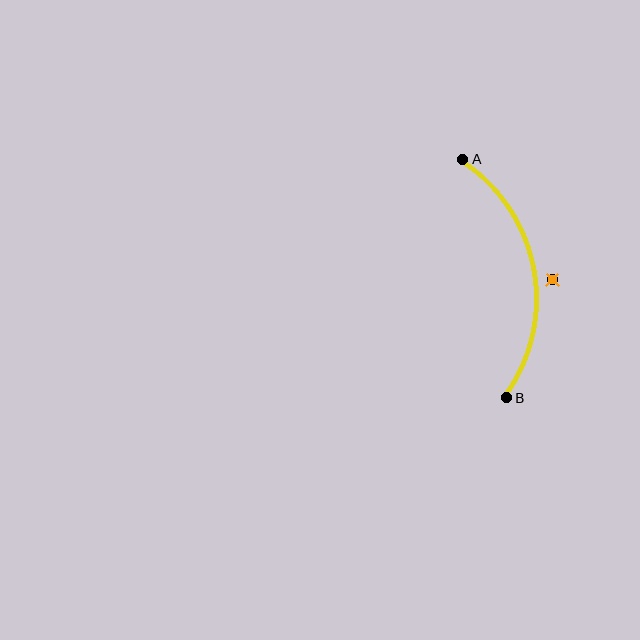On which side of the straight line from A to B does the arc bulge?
The arc bulges to the right of the straight line connecting A and B.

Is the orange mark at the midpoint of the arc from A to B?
No — the orange mark does not lie on the arc at all. It sits slightly outside the curve.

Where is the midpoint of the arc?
The arc midpoint is the point on the curve farthest from the straight line joining A and B. It sits to the right of that line.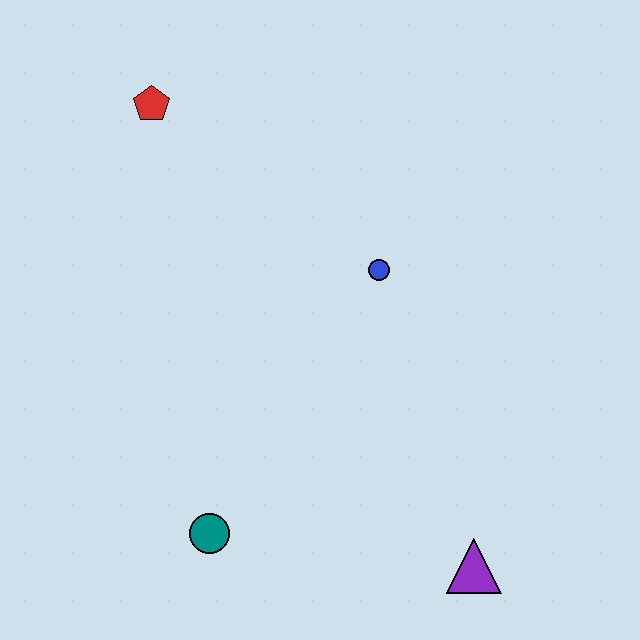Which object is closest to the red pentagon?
The blue circle is closest to the red pentagon.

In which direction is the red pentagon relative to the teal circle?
The red pentagon is above the teal circle.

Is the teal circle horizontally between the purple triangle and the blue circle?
No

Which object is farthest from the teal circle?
The red pentagon is farthest from the teal circle.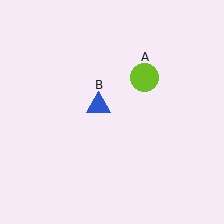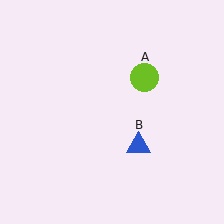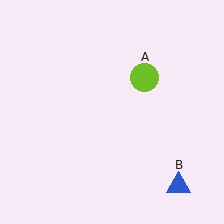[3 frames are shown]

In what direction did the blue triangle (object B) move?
The blue triangle (object B) moved down and to the right.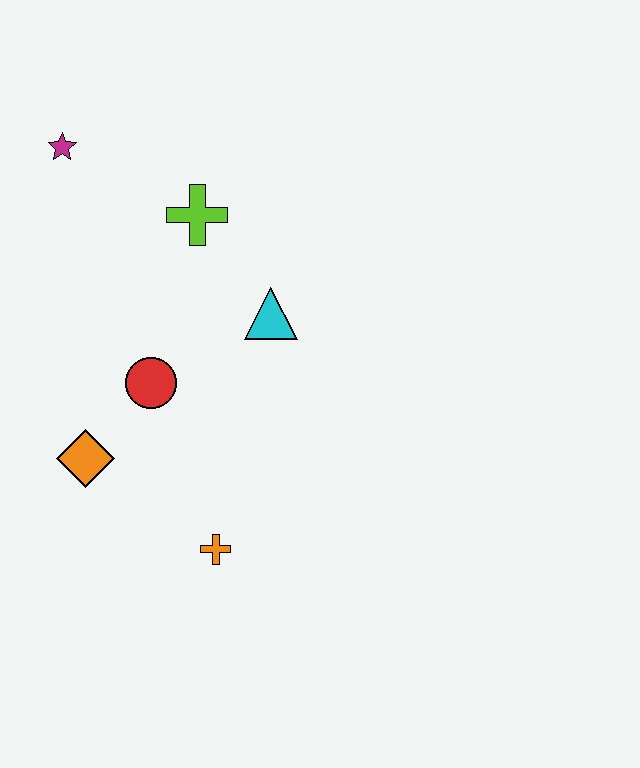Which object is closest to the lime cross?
The cyan triangle is closest to the lime cross.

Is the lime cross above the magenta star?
No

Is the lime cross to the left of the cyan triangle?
Yes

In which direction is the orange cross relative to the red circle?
The orange cross is below the red circle.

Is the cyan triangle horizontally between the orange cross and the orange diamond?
No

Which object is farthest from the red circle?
The magenta star is farthest from the red circle.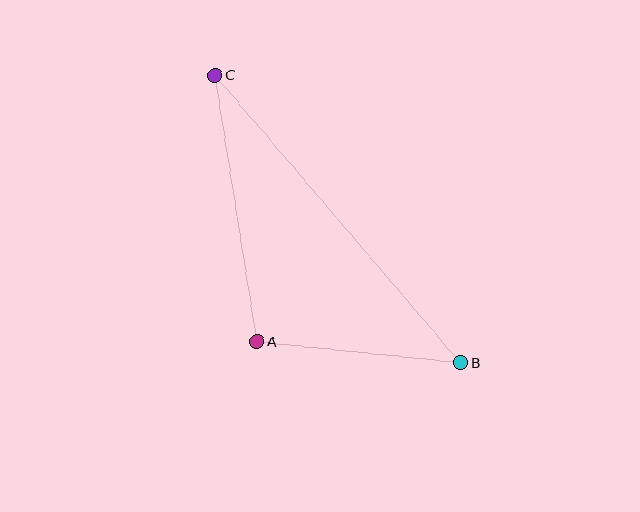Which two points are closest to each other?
Points A and B are closest to each other.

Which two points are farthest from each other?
Points B and C are farthest from each other.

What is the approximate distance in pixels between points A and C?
The distance between A and C is approximately 270 pixels.